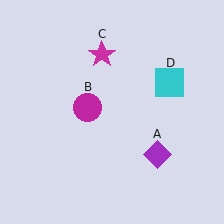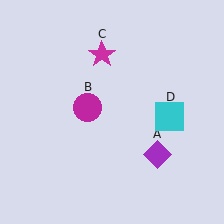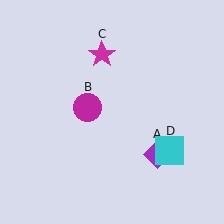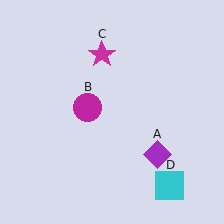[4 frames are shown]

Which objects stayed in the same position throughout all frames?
Purple diamond (object A) and magenta circle (object B) and magenta star (object C) remained stationary.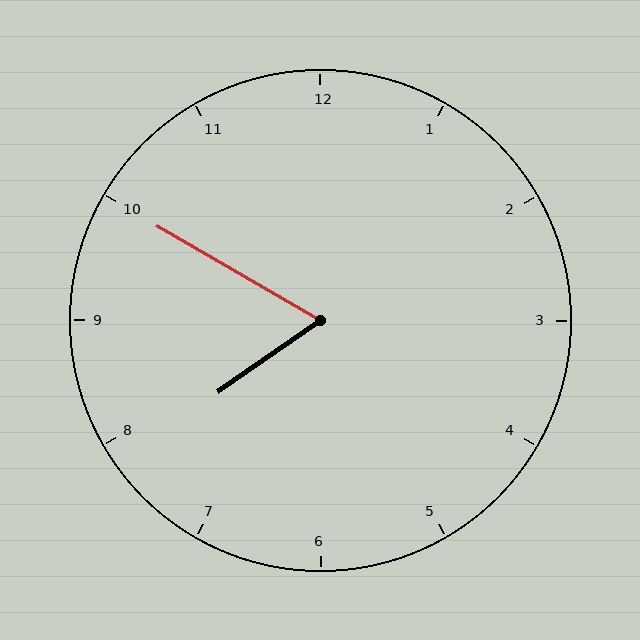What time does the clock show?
7:50.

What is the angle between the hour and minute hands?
Approximately 65 degrees.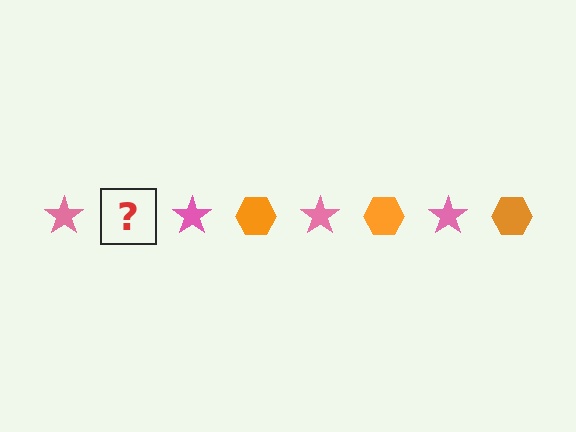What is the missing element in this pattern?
The missing element is an orange hexagon.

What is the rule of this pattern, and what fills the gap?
The rule is that the pattern alternates between pink star and orange hexagon. The gap should be filled with an orange hexagon.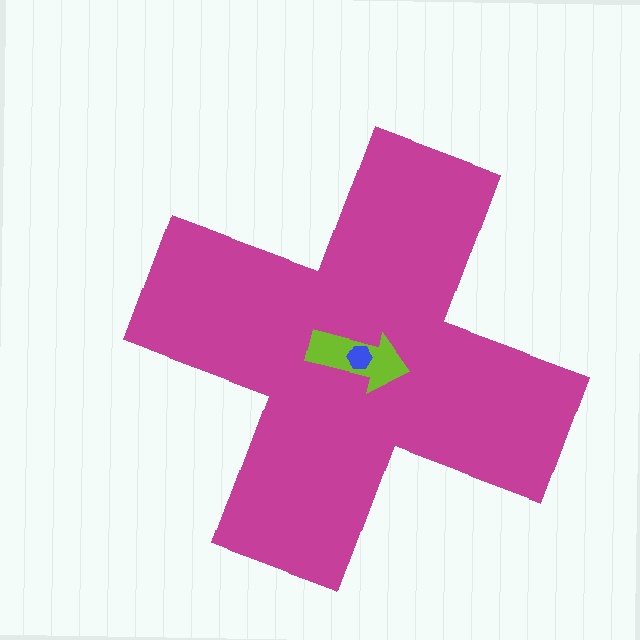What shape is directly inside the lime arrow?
The blue hexagon.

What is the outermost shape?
The magenta cross.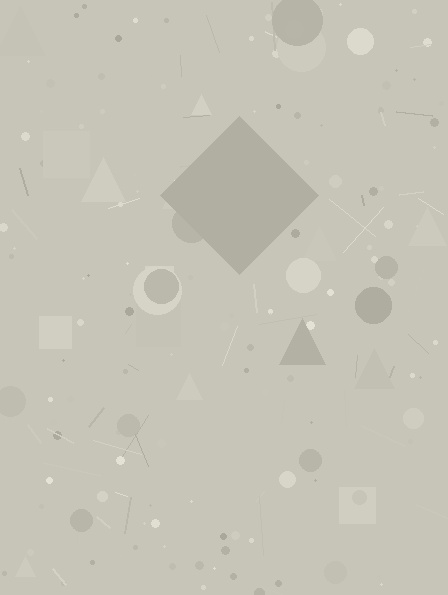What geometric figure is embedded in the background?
A diamond is embedded in the background.